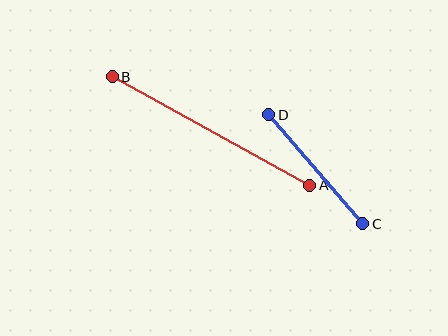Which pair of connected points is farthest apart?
Points A and B are farthest apart.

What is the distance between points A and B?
The distance is approximately 225 pixels.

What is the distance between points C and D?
The distance is approximately 144 pixels.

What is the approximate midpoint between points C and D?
The midpoint is at approximately (316, 169) pixels.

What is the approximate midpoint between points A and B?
The midpoint is at approximately (211, 131) pixels.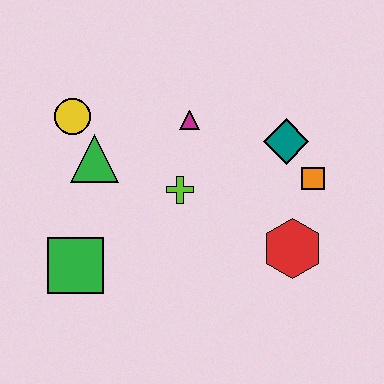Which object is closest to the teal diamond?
The orange square is closest to the teal diamond.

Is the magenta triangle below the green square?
No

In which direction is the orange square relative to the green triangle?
The orange square is to the right of the green triangle.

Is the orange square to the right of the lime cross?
Yes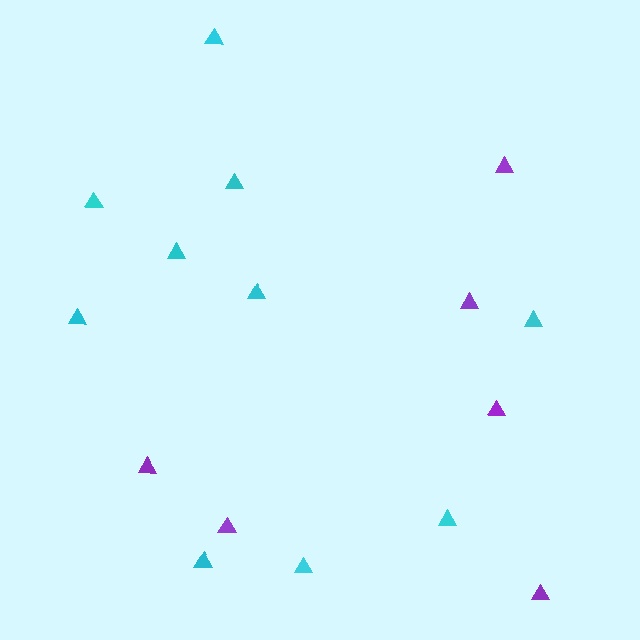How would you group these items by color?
There are 2 groups: one group of purple triangles (6) and one group of cyan triangles (10).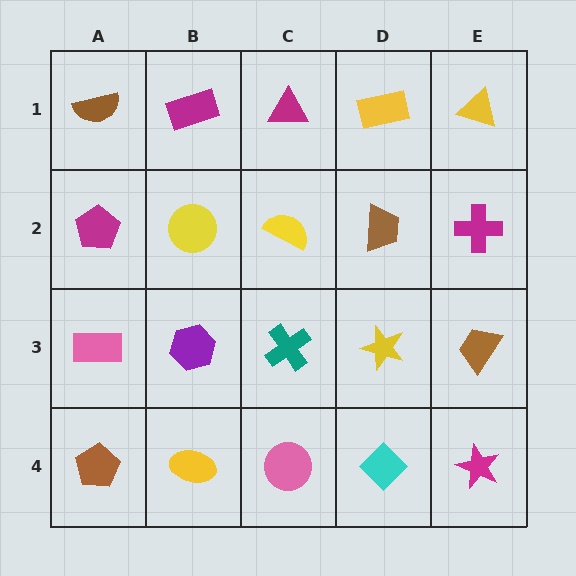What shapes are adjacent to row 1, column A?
A magenta pentagon (row 2, column A), a magenta rectangle (row 1, column B).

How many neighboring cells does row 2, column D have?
4.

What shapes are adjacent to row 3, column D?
A brown trapezoid (row 2, column D), a cyan diamond (row 4, column D), a teal cross (row 3, column C), a brown trapezoid (row 3, column E).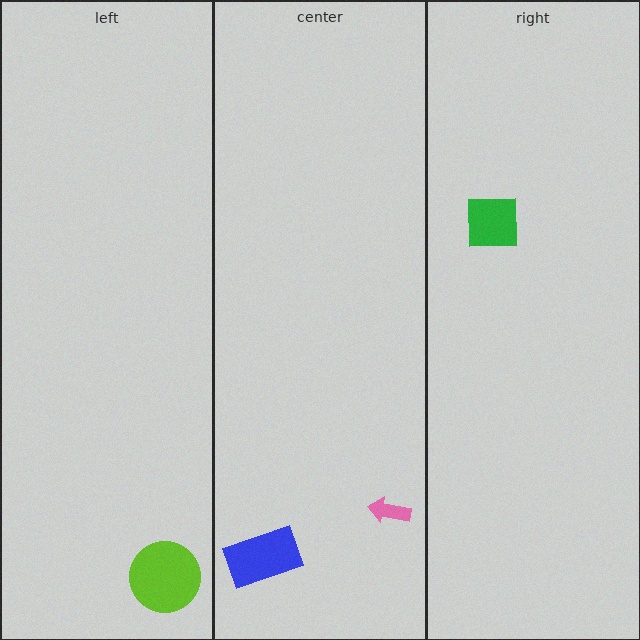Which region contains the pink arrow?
The center region.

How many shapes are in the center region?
2.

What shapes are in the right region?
The green square.